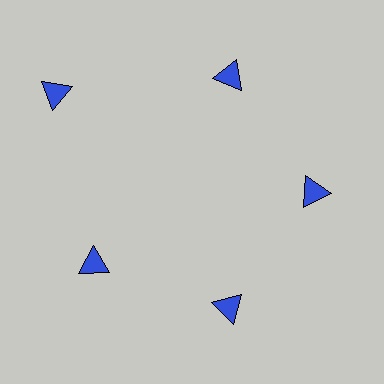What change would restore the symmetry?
The symmetry would be restored by moving it inward, back onto the ring so that all 5 triangles sit at equal angles and equal distance from the center.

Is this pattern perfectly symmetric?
No. The 5 blue triangles are arranged in a ring, but one element near the 10 o'clock position is pushed outward from the center, breaking the 5-fold rotational symmetry.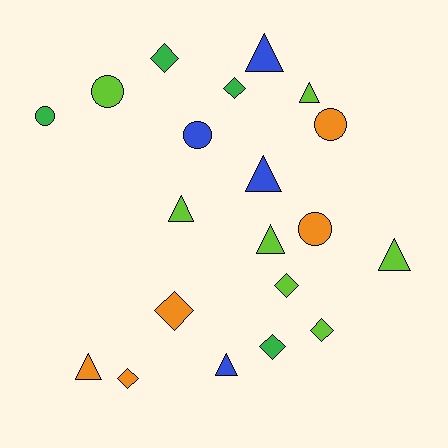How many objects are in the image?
There are 20 objects.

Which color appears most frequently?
Lime, with 7 objects.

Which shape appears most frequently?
Triangle, with 8 objects.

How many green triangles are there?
There are no green triangles.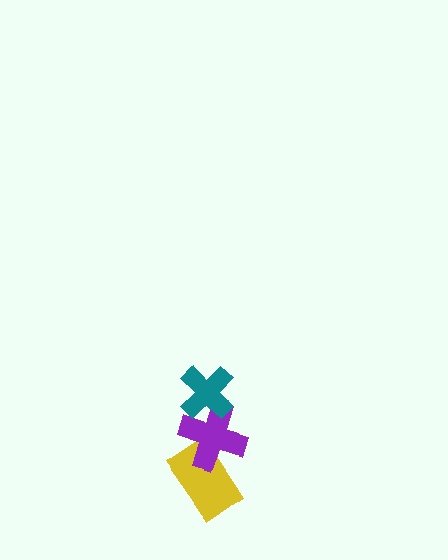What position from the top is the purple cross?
The purple cross is 2nd from the top.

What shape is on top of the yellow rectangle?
The purple cross is on top of the yellow rectangle.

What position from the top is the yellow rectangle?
The yellow rectangle is 3rd from the top.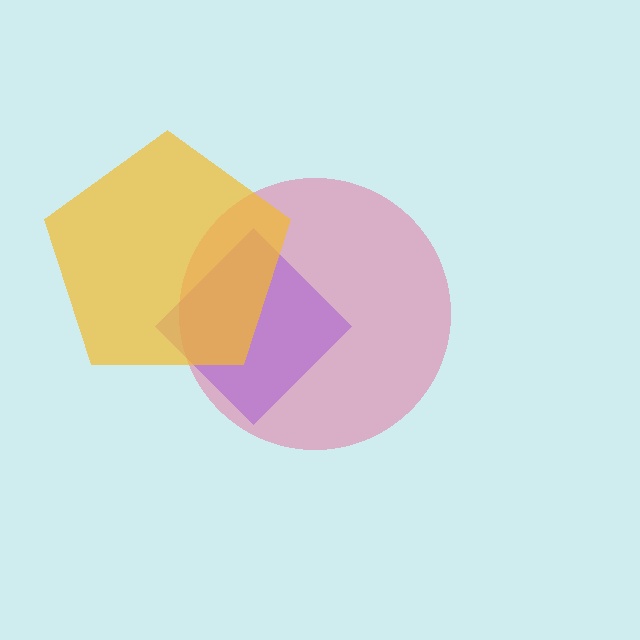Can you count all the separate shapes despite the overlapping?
Yes, there are 3 separate shapes.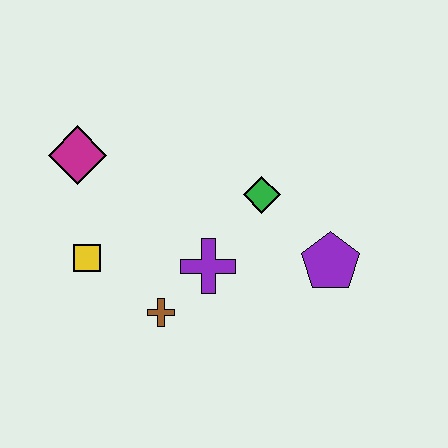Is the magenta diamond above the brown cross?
Yes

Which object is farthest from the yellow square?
The purple pentagon is farthest from the yellow square.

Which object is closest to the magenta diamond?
The yellow square is closest to the magenta diamond.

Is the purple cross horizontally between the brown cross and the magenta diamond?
No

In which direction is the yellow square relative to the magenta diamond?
The yellow square is below the magenta diamond.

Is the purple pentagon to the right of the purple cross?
Yes